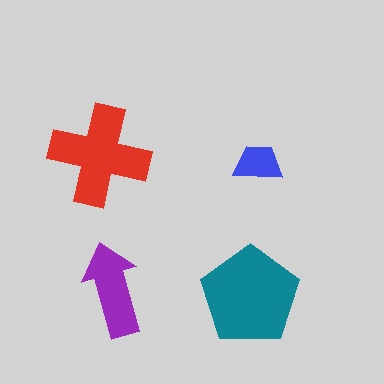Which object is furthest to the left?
The red cross is leftmost.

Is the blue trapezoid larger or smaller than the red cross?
Smaller.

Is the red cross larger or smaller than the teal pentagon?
Smaller.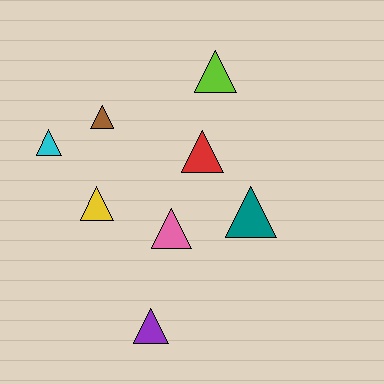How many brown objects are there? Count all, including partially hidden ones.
There is 1 brown object.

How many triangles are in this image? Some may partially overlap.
There are 8 triangles.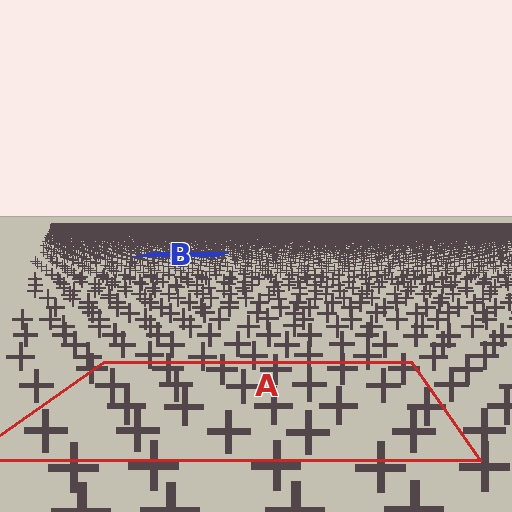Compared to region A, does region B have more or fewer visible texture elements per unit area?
Region B has more texture elements per unit area — they are packed more densely because it is farther away.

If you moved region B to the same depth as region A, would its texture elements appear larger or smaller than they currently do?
They would appear larger. At a closer depth, the same texture elements are projected at a bigger on-screen size.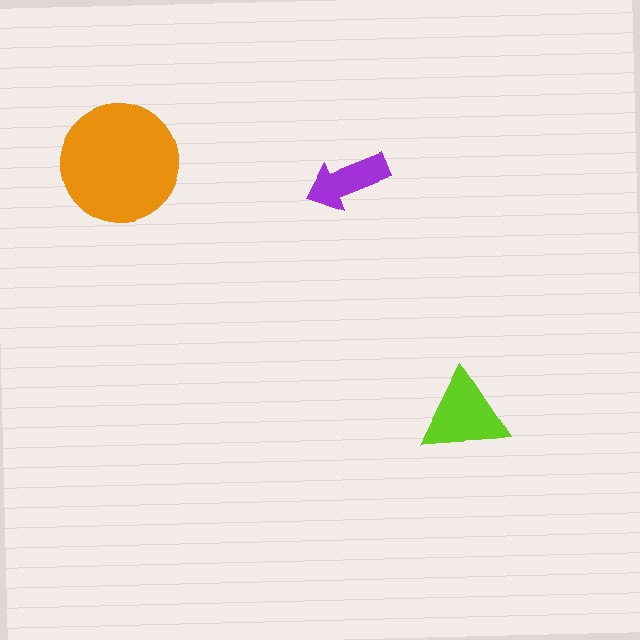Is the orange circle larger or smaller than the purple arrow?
Larger.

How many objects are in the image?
There are 3 objects in the image.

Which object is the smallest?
The purple arrow.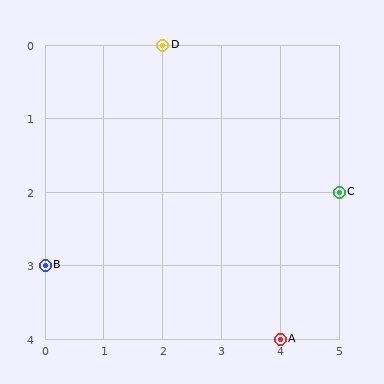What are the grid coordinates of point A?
Point A is at grid coordinates (4, 4).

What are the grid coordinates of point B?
Point B is at grid coordinates (0, 3).